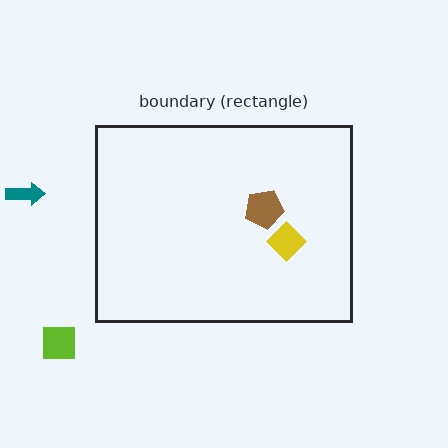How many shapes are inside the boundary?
2 inside, 2 outside.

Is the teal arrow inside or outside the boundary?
Outside.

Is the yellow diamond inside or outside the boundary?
Inside.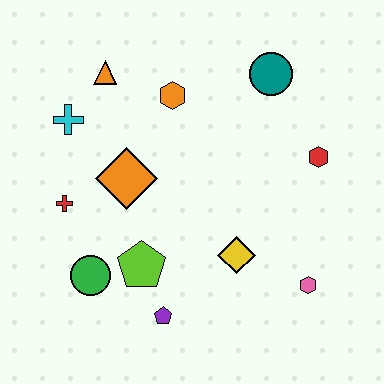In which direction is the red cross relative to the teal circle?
The red cross is to the left of the teal circle.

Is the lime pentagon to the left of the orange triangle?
No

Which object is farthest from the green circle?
The teal circle is farthest from the green circle.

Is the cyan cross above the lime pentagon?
Yes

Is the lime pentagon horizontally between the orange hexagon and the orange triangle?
Yes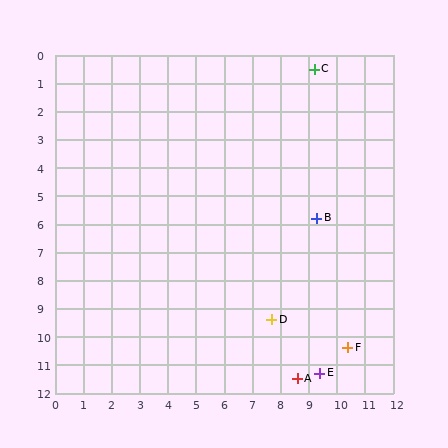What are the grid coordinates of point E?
Point E is at approximately (9.4, 11.3).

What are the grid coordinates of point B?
Point B is at approximately (9.3, 5.8).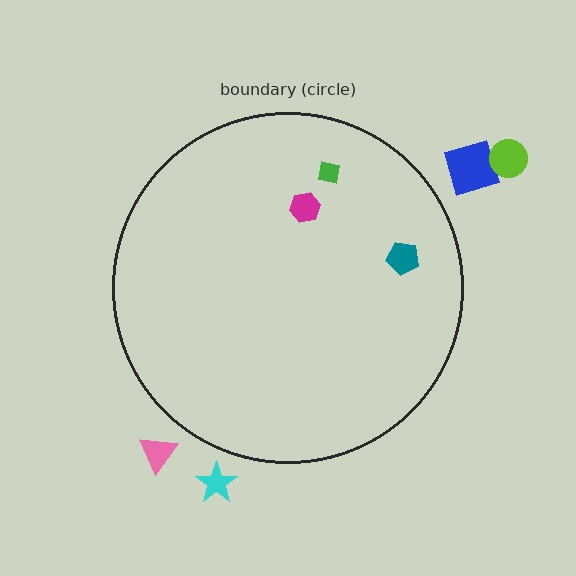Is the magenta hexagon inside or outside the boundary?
Inside.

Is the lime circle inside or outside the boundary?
Outside.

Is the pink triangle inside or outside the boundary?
Outside.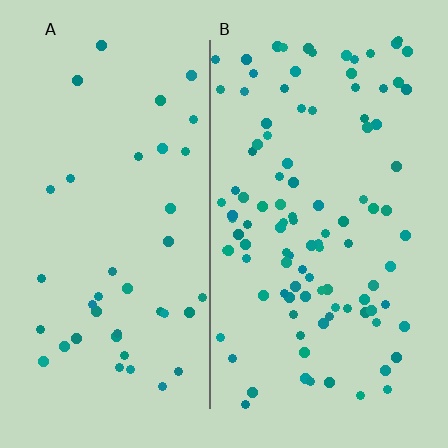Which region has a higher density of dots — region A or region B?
B (the right).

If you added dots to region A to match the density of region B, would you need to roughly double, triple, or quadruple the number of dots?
Approximately triple.